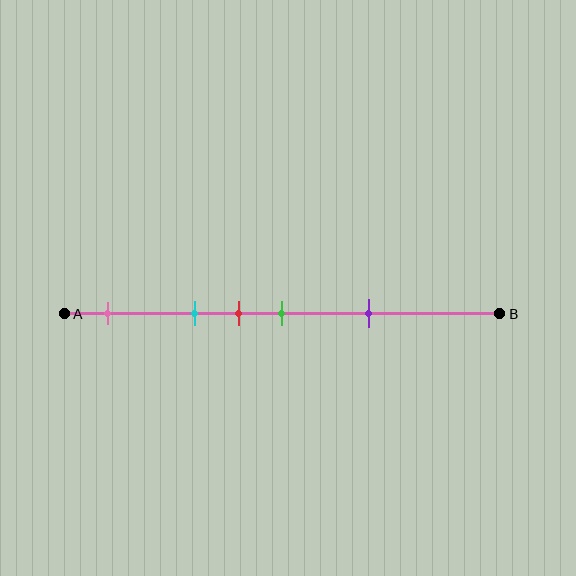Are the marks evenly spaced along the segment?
No, the marks are not evenly spaced.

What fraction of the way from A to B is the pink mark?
The pink mark is approximately 10% (0.1) of the way from A to B.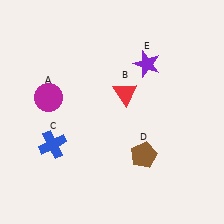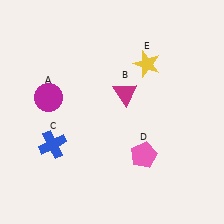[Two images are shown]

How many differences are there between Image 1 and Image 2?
There are 3 differences between the two images.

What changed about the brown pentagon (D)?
In Image 1, D is brown. In Image 2, it changed to pink.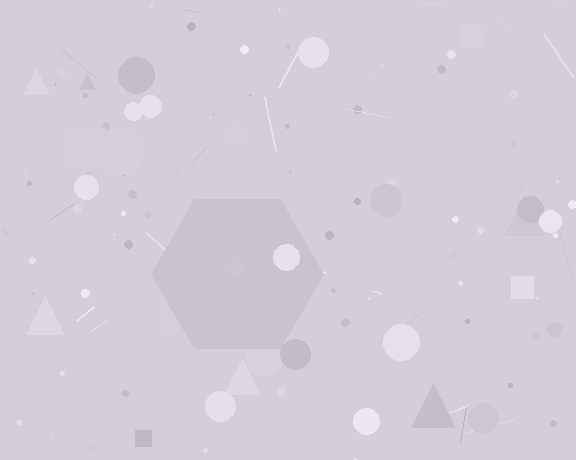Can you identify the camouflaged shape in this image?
The camouflaged shape is a hexagon.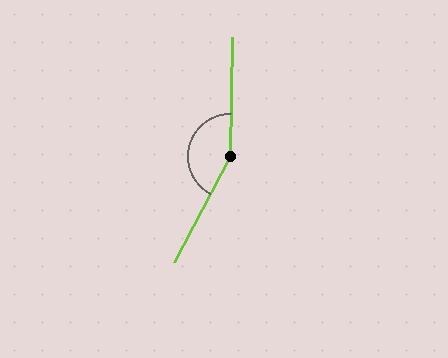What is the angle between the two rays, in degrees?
Approximately 153 degrees.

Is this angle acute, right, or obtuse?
It is obtuse.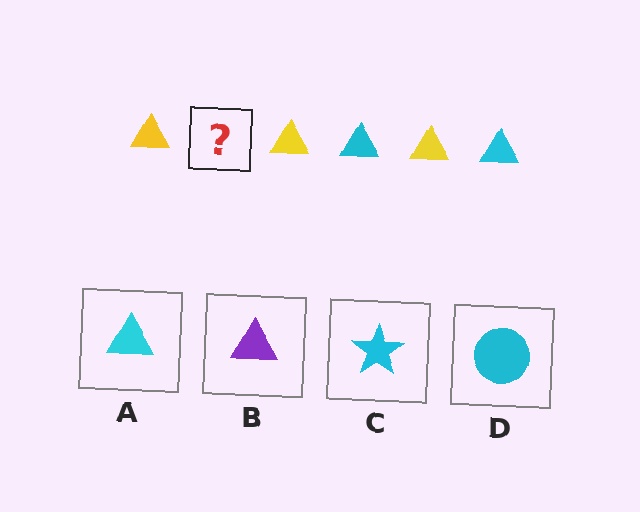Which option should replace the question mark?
Option A.